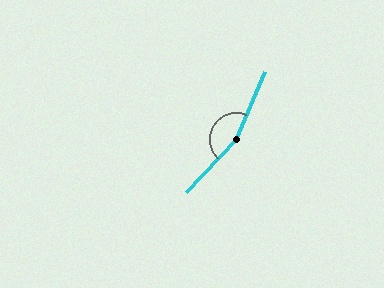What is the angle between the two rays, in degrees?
Approximately 159 degrees.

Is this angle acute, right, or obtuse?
It is obtuse.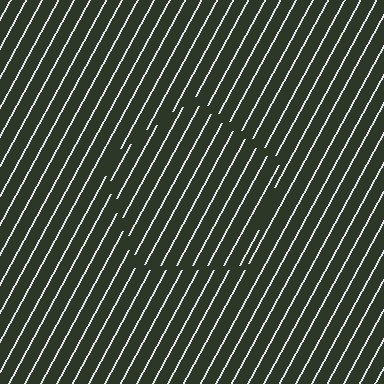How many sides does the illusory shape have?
5 sides — the line-ends trace a pentagon.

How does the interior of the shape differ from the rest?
The interior of the shape contains the same grating, shifted by half a period — the contour is defined by the phase discontinuity where line-ends from the inner and outer gratings abut.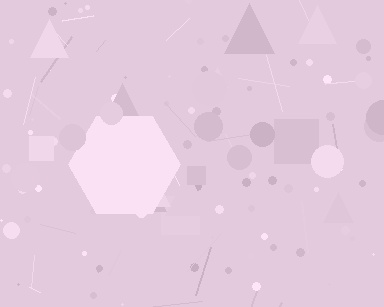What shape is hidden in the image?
A hexagon is hidden in the image.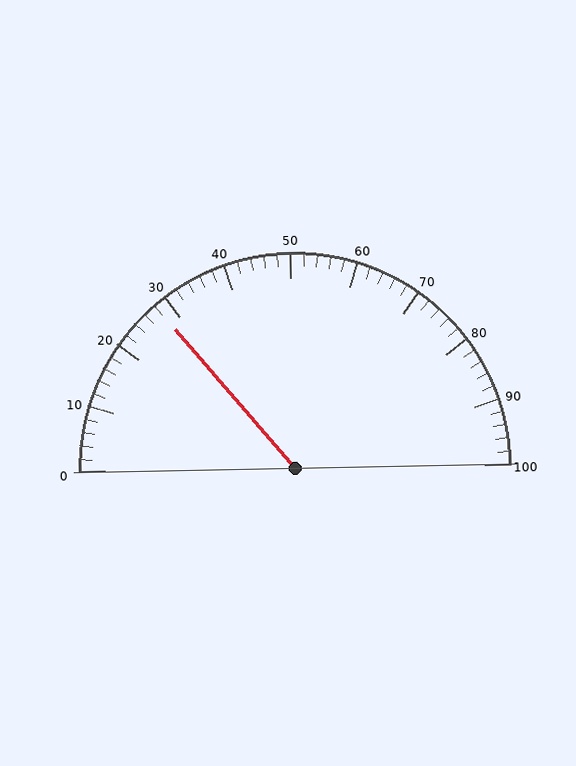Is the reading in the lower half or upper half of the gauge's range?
The reading is in the lower half of the range (0 to 100).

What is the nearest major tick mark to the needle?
The nearest major tick mark is 30.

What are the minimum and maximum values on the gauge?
The gauge ranges from 0 to 100.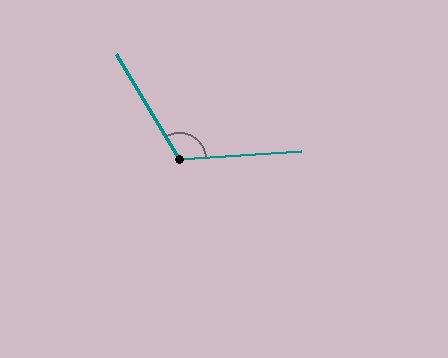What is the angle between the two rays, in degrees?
Approximately 117 degrees.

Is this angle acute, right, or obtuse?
It is obtuse.